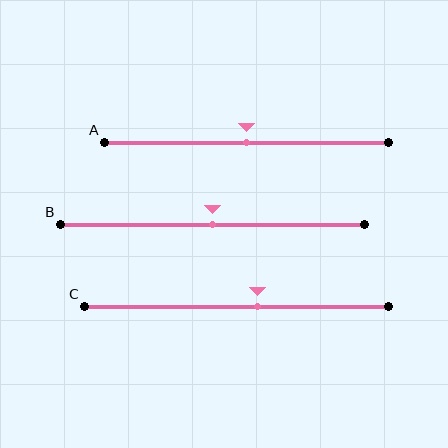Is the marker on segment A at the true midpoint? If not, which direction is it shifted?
Yes, the marker on segment A is at the true midpoint.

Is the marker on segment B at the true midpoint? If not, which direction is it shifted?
Yes, the marker on segment B is at the true midpoint.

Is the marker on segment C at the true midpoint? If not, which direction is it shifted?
No, the marker on segment C is shifted to the right by about 7% of the segment length.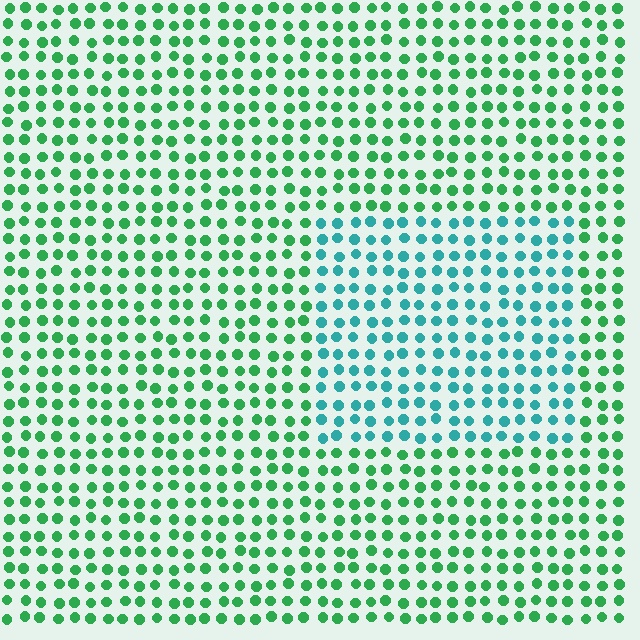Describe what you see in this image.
The image is filled with small green elements in a uniform arrangement. A rectangle-shaped region is visible where the elements are tinted to a slightly different hue, forming a subtle color boundary.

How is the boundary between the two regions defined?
The boundary is defined purely by a slight shift in hue (about 42 degrees). Spacing, size, and orientation are identical on both sides.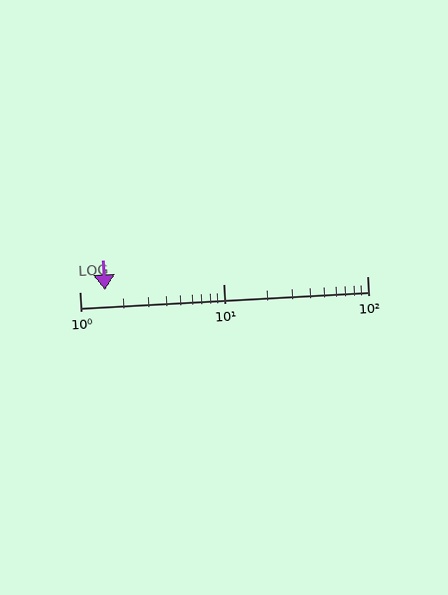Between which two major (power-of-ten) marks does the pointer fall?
The pointer is between 1 and 10.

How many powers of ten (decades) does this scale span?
The scale spans 2 decades, from 1 to 100.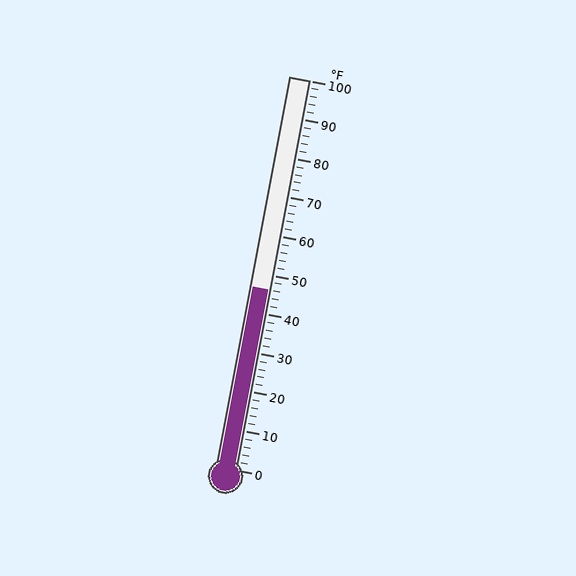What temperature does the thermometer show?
The thermometer shows approximately 46°F.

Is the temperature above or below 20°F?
The temperature is above 20°F.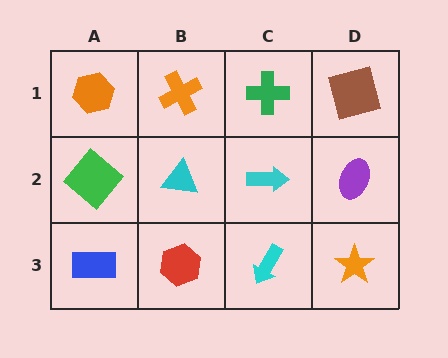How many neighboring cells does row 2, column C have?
4.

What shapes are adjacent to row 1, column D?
A purple ellipse (row 2, column D), a green cross (row 1, column C).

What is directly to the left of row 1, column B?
An orange hexagon.